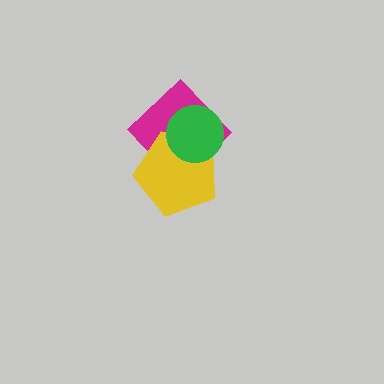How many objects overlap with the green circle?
2 objects overlap with the green circle.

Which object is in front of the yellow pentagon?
The green circle is in front of the yellow pentagon.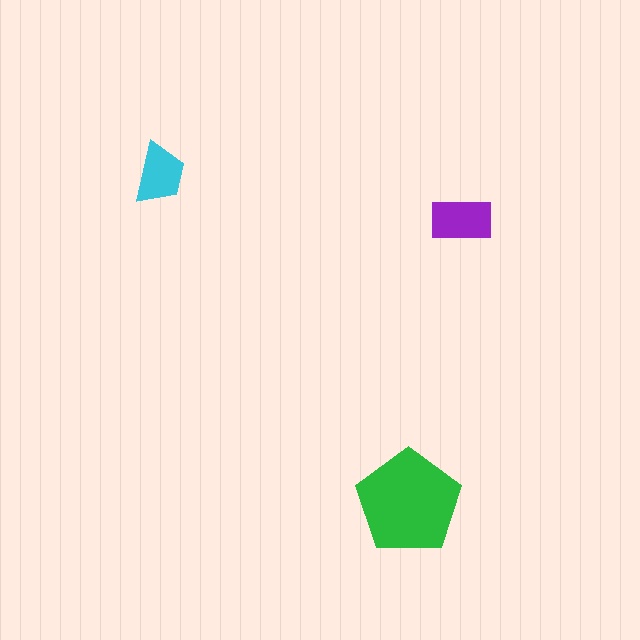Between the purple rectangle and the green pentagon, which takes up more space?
The green pentagon.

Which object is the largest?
The green pentagon.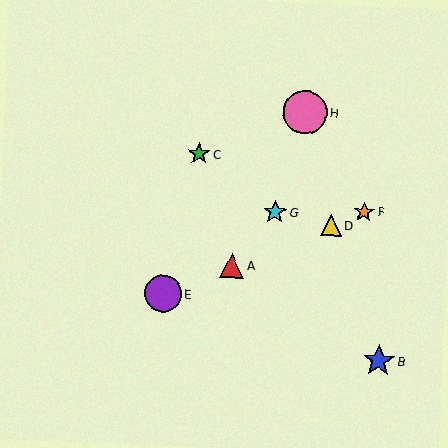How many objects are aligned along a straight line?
4 objects (A, D, E, F) are aligned along a straight line.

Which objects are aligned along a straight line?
Objects A, D, E, F are aligned along a straight line.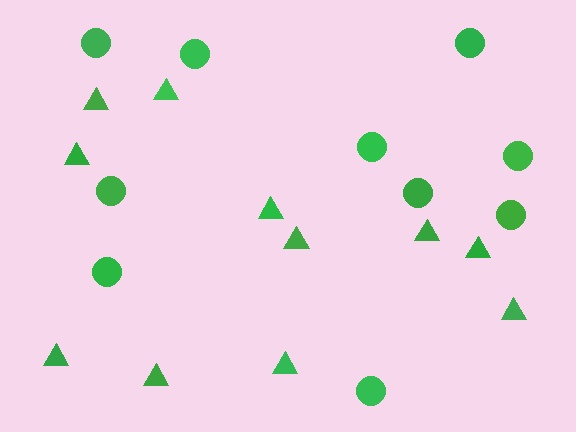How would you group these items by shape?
There are 2 groups: one group of triangles (11) and one group of circles (10).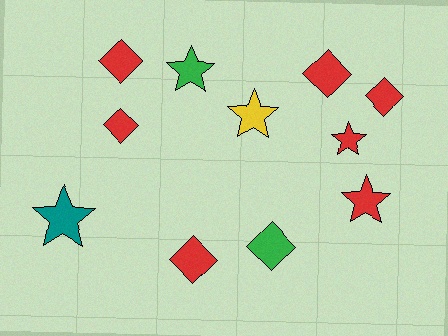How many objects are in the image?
There are 11 objects.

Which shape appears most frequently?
Diamond, with 6 objects.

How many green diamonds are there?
There is 1 green diamond.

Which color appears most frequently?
Red, with 7 objects.